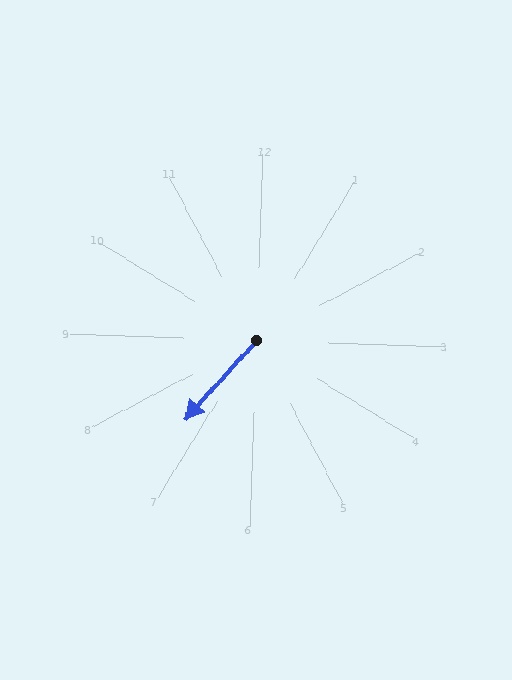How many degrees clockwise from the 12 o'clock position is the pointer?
Approximately 220 degrees.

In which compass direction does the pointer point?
Southwest.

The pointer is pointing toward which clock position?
Roughly 7 o'clock.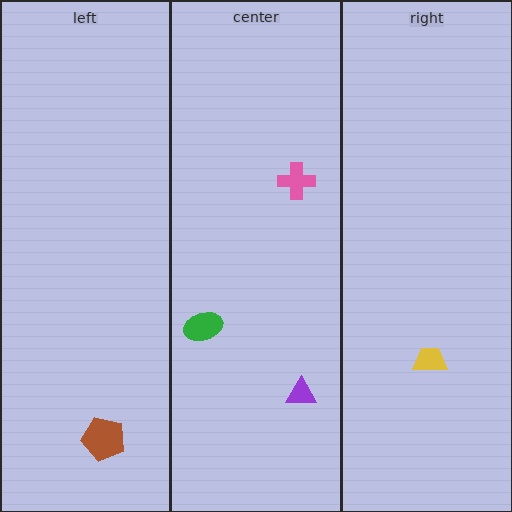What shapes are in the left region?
The brown pentagon.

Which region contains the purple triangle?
The center region.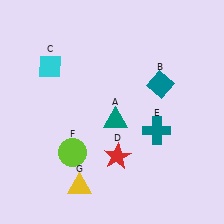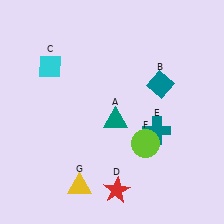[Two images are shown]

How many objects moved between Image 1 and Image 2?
2 objects moved between the two images.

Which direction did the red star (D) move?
The red star (D) moved down.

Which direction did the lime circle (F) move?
The lime circle (F) moved right.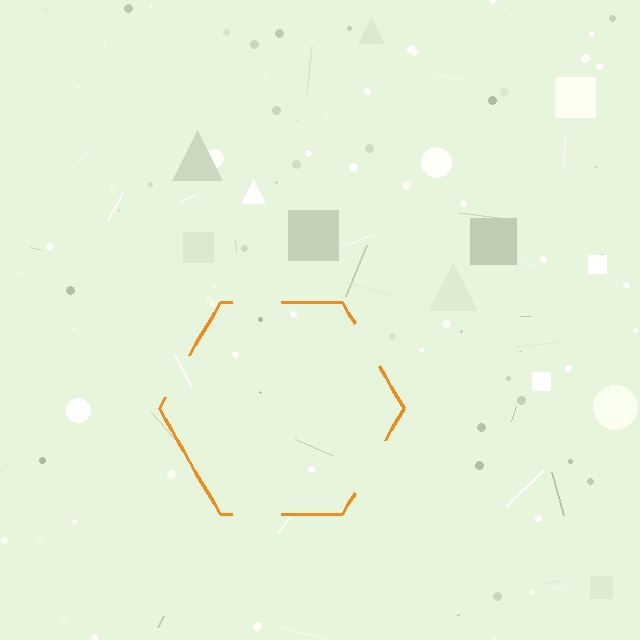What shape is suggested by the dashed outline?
The dashed outline suggests a hexagon.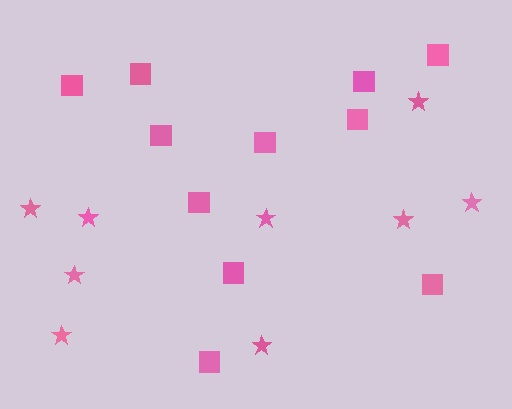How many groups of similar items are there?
There are 2 groups: one group of squares (11) and one group of stars (9).